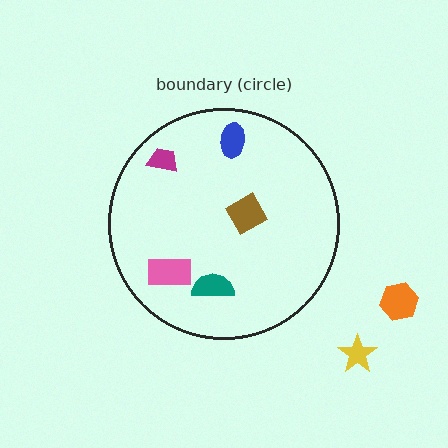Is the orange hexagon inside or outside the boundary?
Outside.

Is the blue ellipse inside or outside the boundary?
Inside.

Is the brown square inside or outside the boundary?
Inside.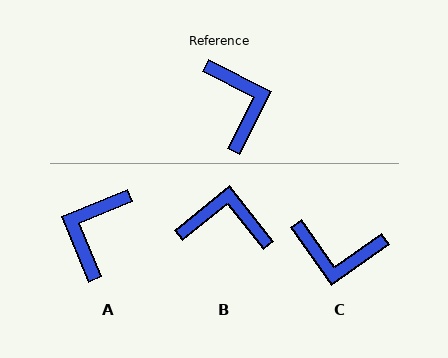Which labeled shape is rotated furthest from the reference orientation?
A, about 139 degrees away.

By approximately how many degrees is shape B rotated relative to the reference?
Approximately 65 degrees counter-clockwise.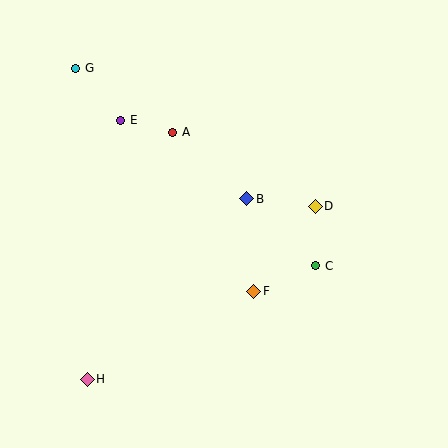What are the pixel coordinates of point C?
Point C is at (316, 266).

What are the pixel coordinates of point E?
Point E is at (121, 120).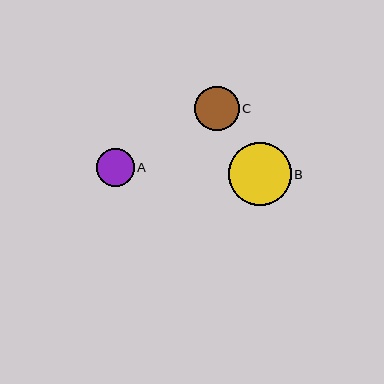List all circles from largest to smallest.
From largest to smallest: B, C, A.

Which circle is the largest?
Circle B is the largest with a size of approximately 62 pixels.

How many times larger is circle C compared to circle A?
Circle C is approximately 1.2 times the size of circle A.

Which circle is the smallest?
Circle A is the smallest with a size of approximately 38 pixels.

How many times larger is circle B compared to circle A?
Circle B is approximately 1.6 times the size of circle A.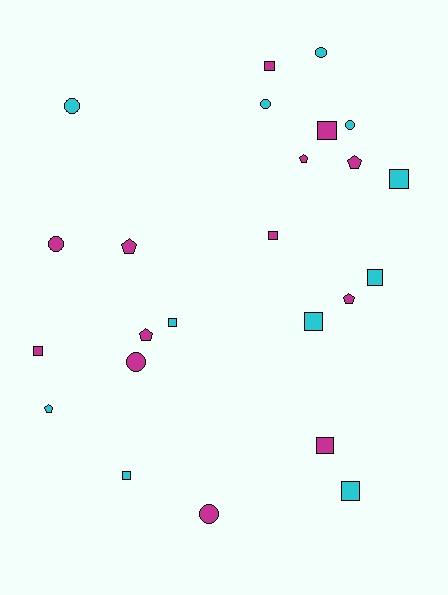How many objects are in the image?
There are 24 objects.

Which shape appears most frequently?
Square, with 11 objects.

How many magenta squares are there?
There are 5 magenta squares.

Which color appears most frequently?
Magenta, with 13 objects.